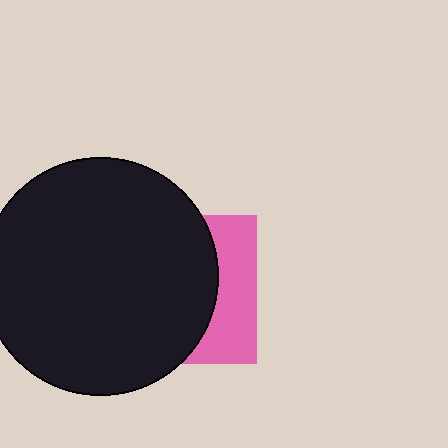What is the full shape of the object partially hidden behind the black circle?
The partially hidden object is a pink square.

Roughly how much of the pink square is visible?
A small part of it is visible (roughly 32%).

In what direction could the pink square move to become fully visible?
The pink square could move right. That would shift it out from behind the black circle entirely.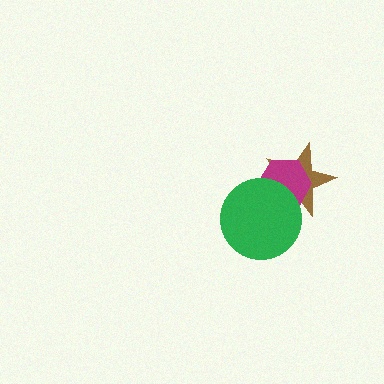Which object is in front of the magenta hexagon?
The green circle is in front of the magenta hexagon.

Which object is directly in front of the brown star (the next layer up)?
The magenta hexagon is directly in front of the brown star.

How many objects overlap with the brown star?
2 objects overlap with the brown star.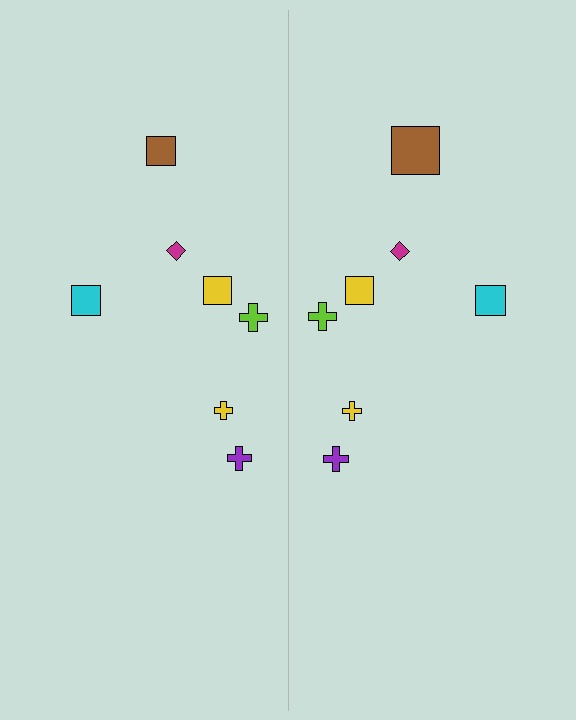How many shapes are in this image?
There are 14 shapes in this image.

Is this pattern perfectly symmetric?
No, the pattern is not perfectly symmetric. The brown square on the right side has a different size than its mirror counterpart.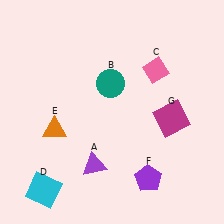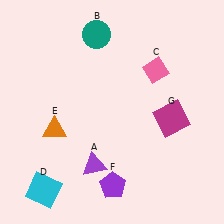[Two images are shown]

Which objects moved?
The objects that moved are: the teal circle (B), the purple pentagon (F).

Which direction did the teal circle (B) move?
The teal circle (B) moved up.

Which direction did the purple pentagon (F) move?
The purple pentagon (F) moved left.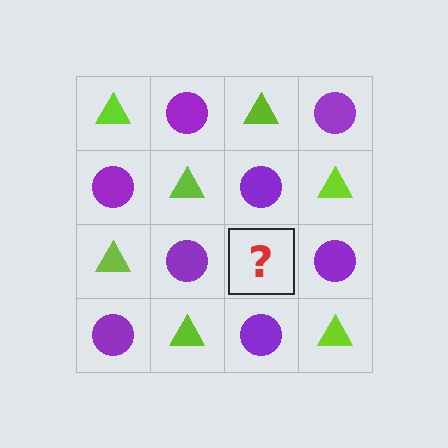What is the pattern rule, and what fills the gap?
The rule is that it alternates lime triangle and purple circle in a checkerboard pattern. The gap should be filled with a lime triangle.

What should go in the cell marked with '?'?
The missing cell should contain a lime triangle.